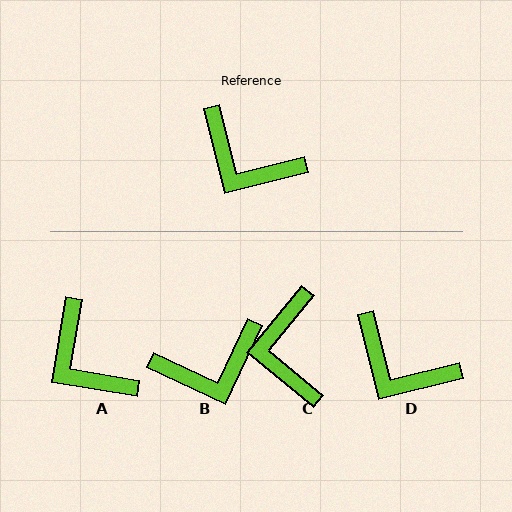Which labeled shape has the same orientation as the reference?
D.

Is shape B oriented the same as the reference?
No, it is off by about 51 degrees.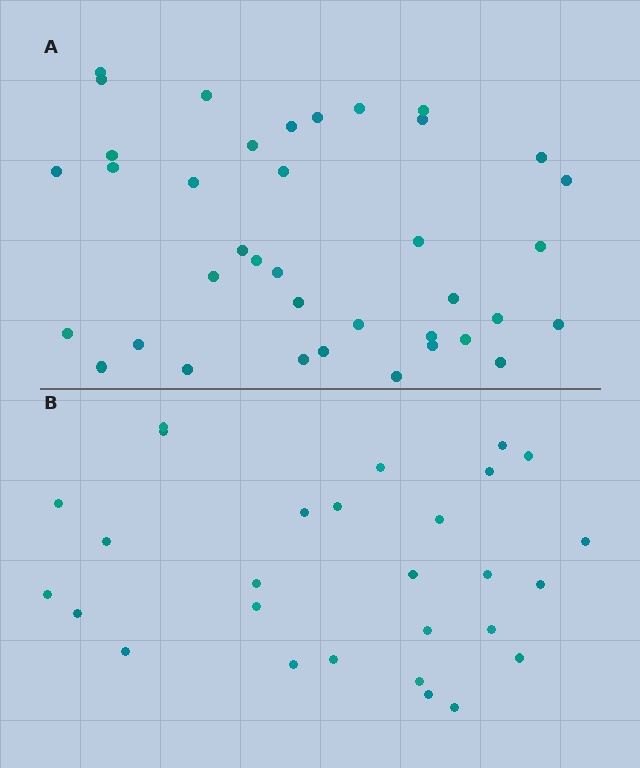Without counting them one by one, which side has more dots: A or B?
Region A (the top region) has more dots.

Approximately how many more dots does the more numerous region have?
Region A has roughly 10 or so more dots than region B.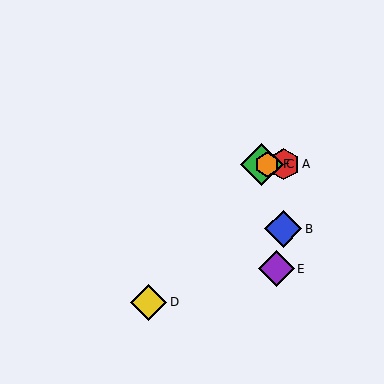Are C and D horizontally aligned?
No, C is at y≈164 and D is at y≈302.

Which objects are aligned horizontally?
Objects A, C, F are aligned horizontally.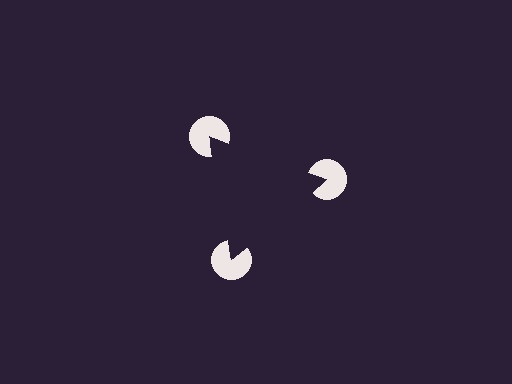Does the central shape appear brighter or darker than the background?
It typically appears slightly darker than the background, even though no actual brightness change is drawn.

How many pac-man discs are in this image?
There are 3 — one at each vertex of the illusory triangle.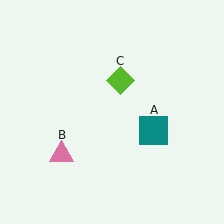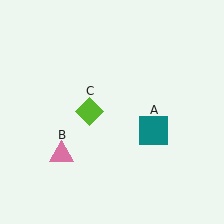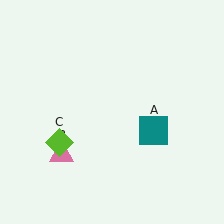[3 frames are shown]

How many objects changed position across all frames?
1 object changed position: lime diamond (object C).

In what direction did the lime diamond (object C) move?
The lime diamond (object C) moved down and to the left.